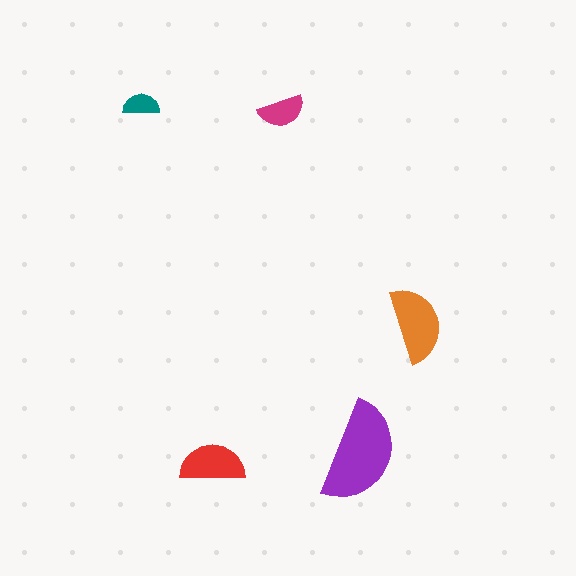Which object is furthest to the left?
The teal semicircle is leftmost.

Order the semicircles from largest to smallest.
the purple one, the orange one, the red one, the magenta one, the teal one.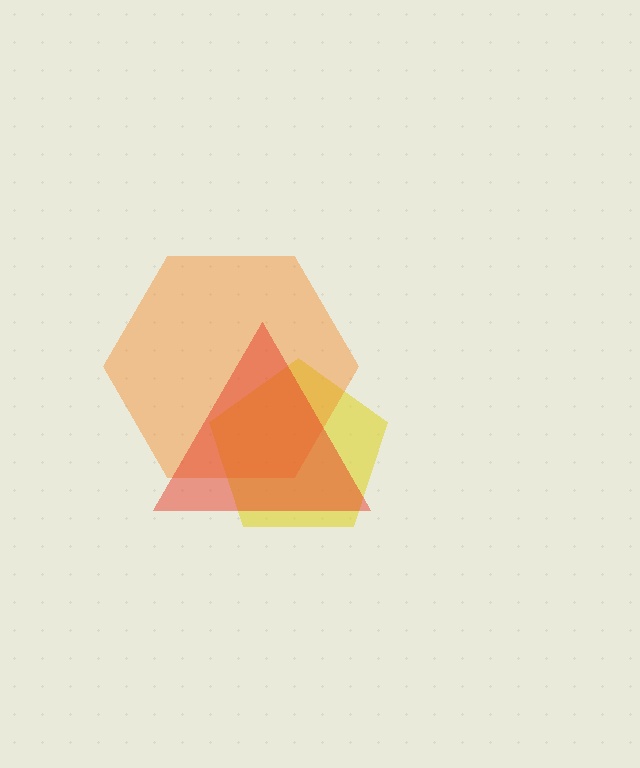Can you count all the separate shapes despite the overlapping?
Yes, there are 3 separate shapes.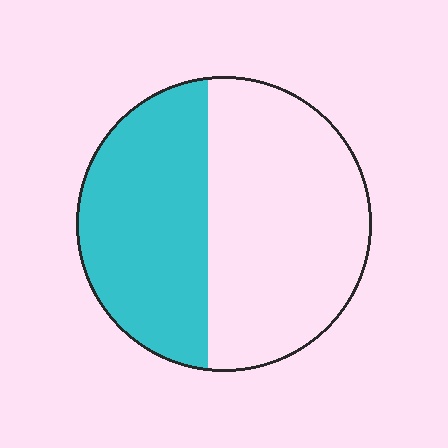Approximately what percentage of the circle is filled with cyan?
Approximately 45%.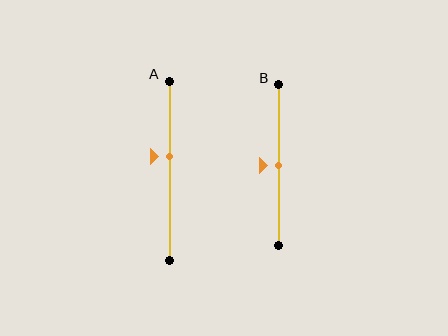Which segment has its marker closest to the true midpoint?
Segment B has its marker closest to the true midpoint.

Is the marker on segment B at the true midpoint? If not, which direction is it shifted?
Yes, the marker on segment B is at the true midpoint.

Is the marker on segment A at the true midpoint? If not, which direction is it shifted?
No, the marker on segment A is shifted upward by about 8% of the segment length.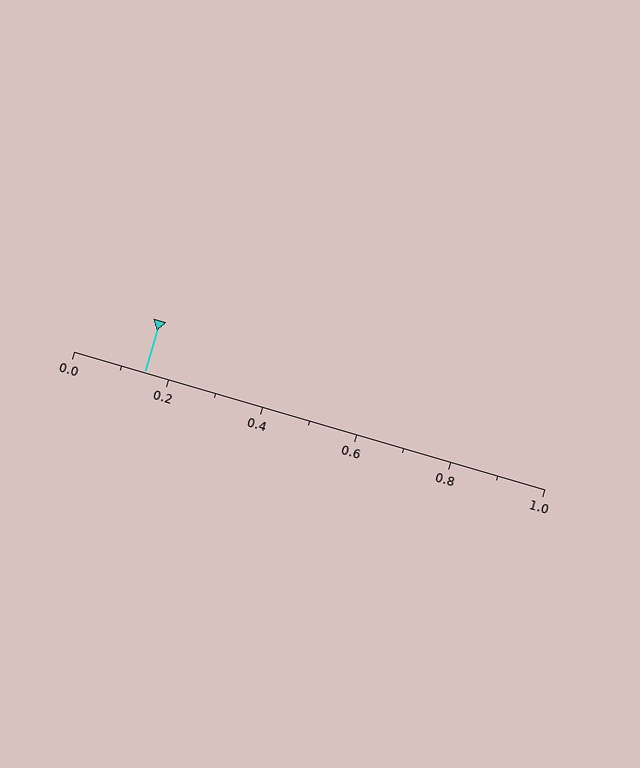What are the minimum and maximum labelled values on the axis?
The axis runs from 0.0 to 1.0.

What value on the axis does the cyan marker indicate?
The marker indicates approximately 0.15.